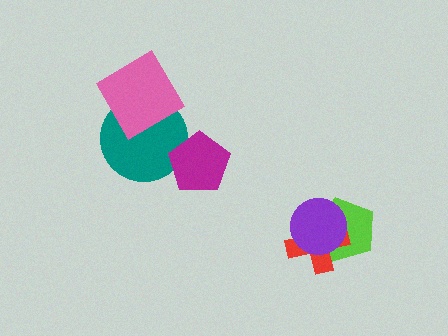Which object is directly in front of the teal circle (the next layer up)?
The pink diamond is directly in front of the teal circle.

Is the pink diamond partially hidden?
No, no other shape covers it.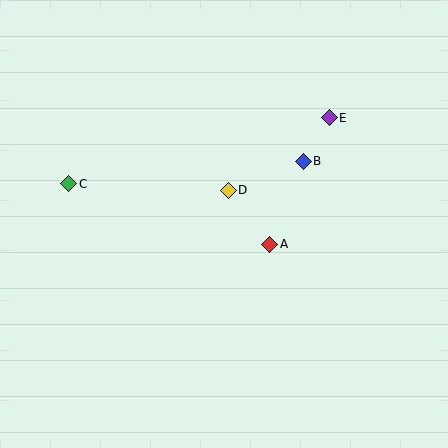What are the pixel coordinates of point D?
Point D is at (228, 190).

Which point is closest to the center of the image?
Point D at (228, 190) is closest to the center.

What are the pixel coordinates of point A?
Point A is at (270, 244).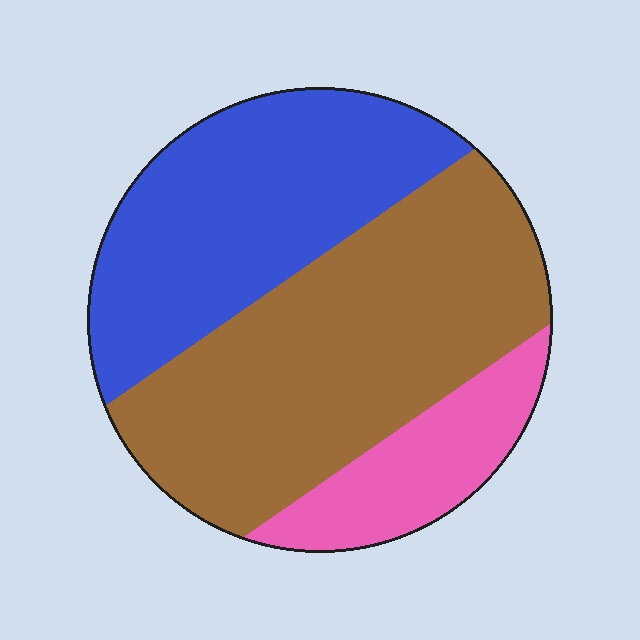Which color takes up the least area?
Pink, at roughly 15%.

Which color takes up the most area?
Brown, at roughly 50%.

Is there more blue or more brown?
Brown.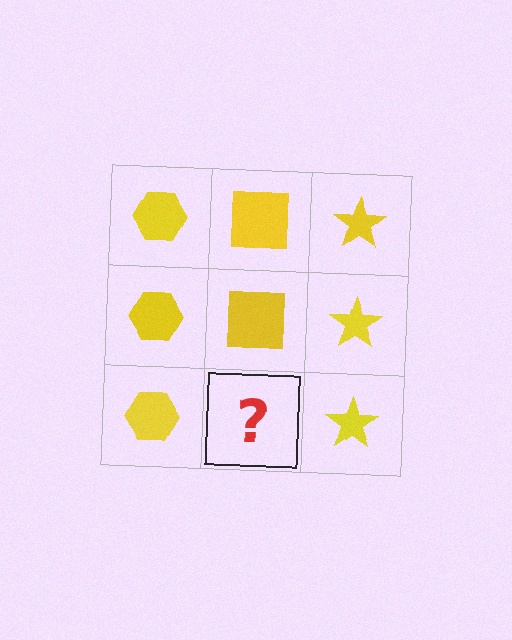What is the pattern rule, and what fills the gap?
The rule is that each column has a consistent shape. The gap should be filled with a yellow square.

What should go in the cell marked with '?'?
The missing cell should contain a yellow square.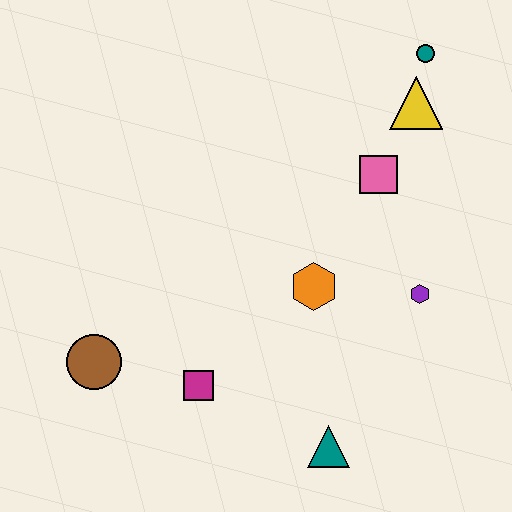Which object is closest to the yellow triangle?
The teal circle is closest to the yellow triangle.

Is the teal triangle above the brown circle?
No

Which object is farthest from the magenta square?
The teal circle is farthest from the magenta square.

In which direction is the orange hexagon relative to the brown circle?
The orange hexagon is to the right of the brown circle.